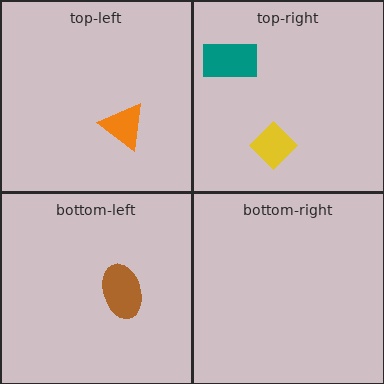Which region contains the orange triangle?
The top-left region.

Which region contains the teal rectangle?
The top-right region.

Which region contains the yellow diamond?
The top-right region.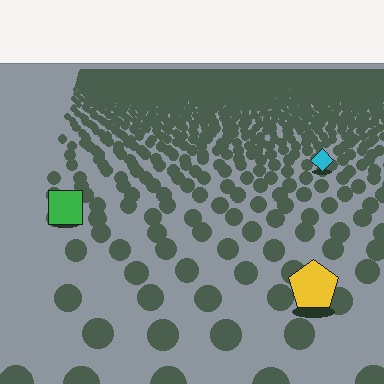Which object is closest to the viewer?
The yellow pentagon is closest. The texture marks near it are larger and more spread out.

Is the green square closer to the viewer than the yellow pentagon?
No. The yellow pentagon is closer — you can tell from the texture gradient: the ground texture is coarser near it.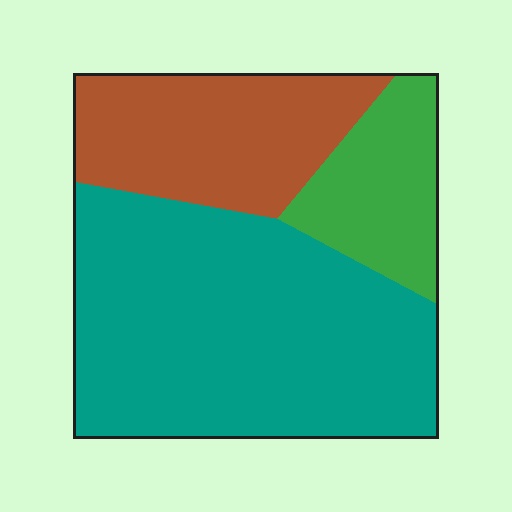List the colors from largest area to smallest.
From largest to smallest: teal, brown, green.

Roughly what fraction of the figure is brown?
Brown takes up between a quarter and a half of the figure.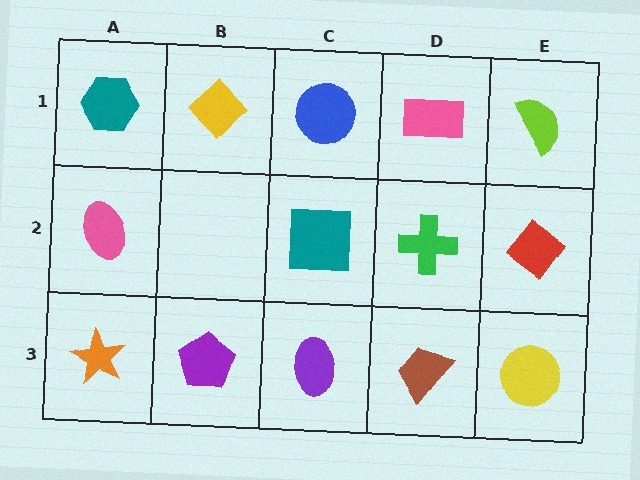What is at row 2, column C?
A teal square.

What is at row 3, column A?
An orange star.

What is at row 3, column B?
A purple pentagon.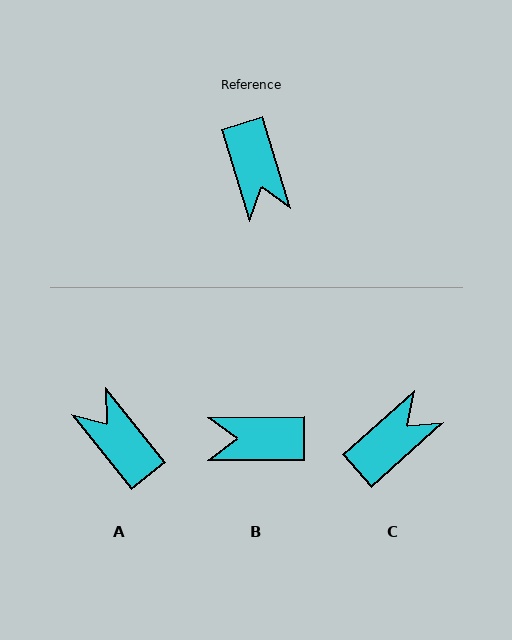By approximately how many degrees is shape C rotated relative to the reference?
Approximately 115 degrees counter-clockwise.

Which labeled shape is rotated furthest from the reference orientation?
A, about 159 degrees away.